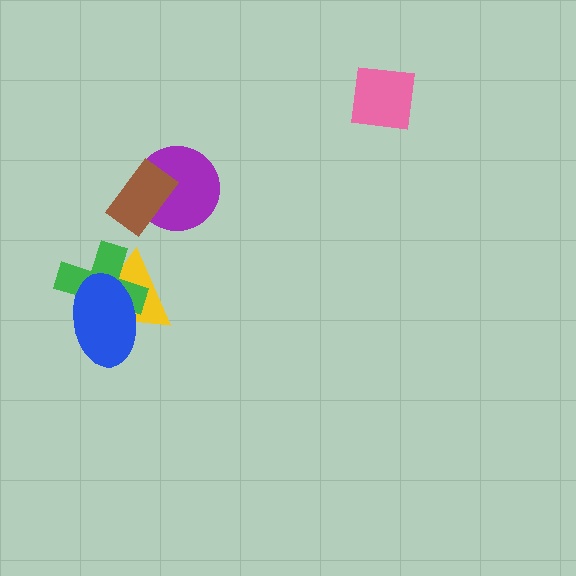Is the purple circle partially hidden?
Yes, it is partially covered by another shape.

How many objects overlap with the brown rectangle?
1 object overlaps with the brown rectangle.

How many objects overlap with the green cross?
2 objects overlap with the green cross.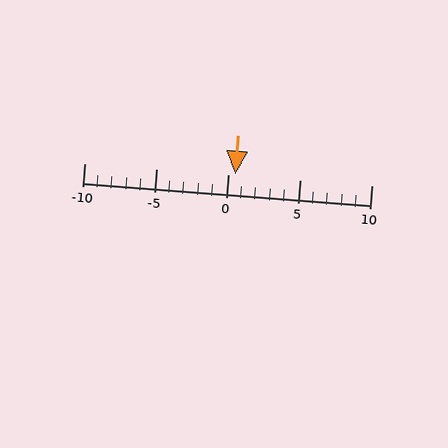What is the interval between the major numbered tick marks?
The major tick marks are spaced 5 units apart.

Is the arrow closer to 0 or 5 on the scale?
The arrow is closer to 0.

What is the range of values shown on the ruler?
The ruler shows values from -10 to 10.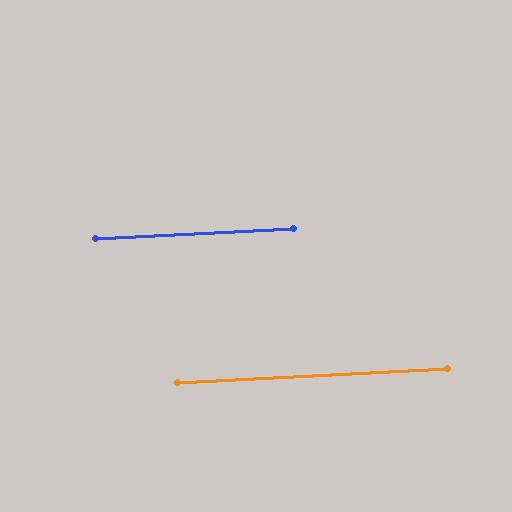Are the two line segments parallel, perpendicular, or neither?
Parallel — their directions differ by only 0.2°.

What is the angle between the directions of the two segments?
Approximately 0 degrees.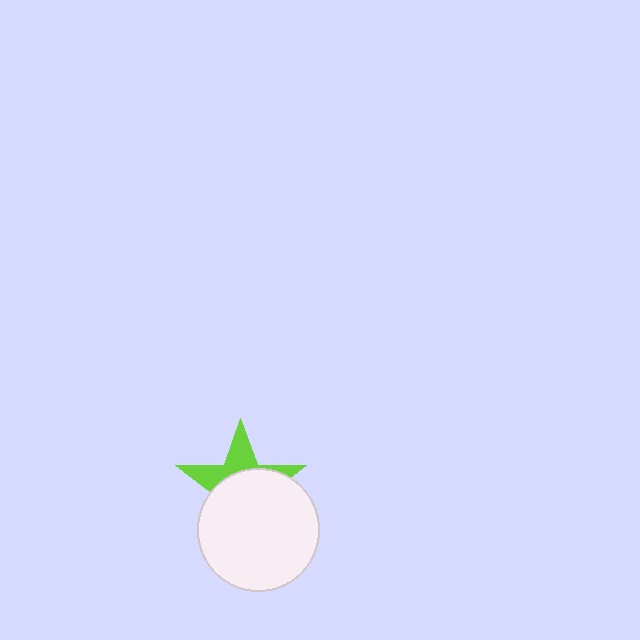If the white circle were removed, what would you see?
You would see the complete lime star.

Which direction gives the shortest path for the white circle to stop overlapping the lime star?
Moving down gives the shortest separation.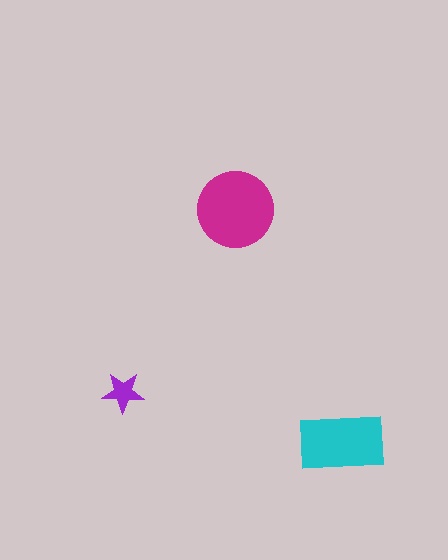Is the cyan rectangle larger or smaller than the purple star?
Larger.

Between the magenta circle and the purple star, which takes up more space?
The magenta circle.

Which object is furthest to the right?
The cyan rectangle is rightmost.